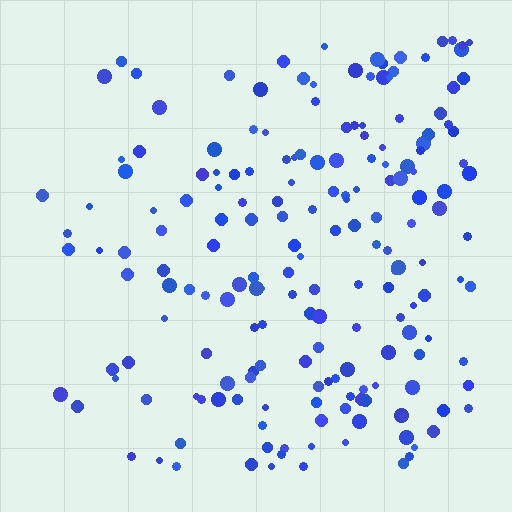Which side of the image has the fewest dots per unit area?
The left.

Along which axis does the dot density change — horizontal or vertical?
Horizontal.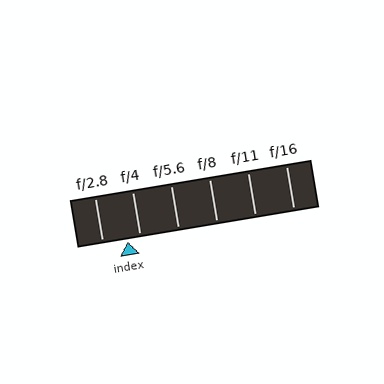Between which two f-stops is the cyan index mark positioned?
The index mark is between f/2.8 and f/4.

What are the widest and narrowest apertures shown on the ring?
The widest aperture shown is f/2.8 and the narrowest is f/16.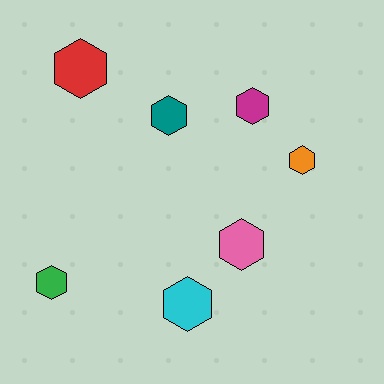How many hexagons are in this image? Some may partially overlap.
There are 7 hexagons.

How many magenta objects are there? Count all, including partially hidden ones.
There is 1 magenta object.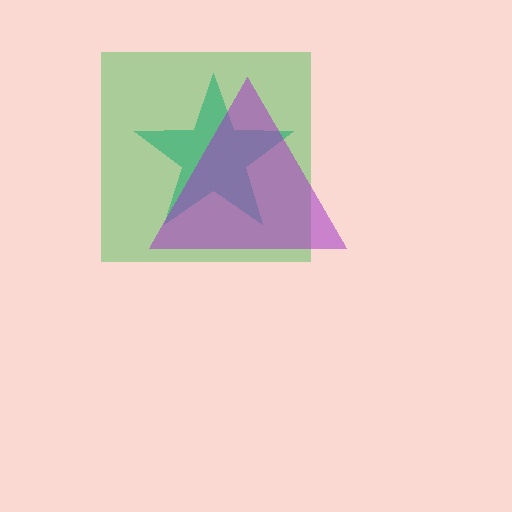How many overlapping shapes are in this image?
There are 3 overlapping shapes in the image.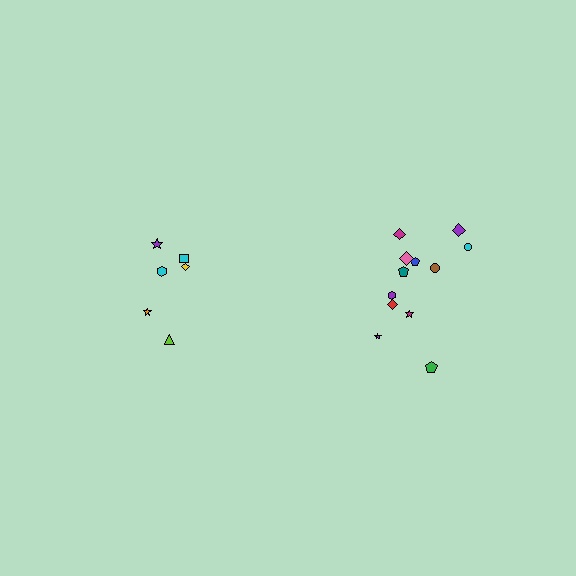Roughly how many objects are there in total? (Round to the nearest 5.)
Roughly 20 objects in total.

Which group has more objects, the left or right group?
The right group.